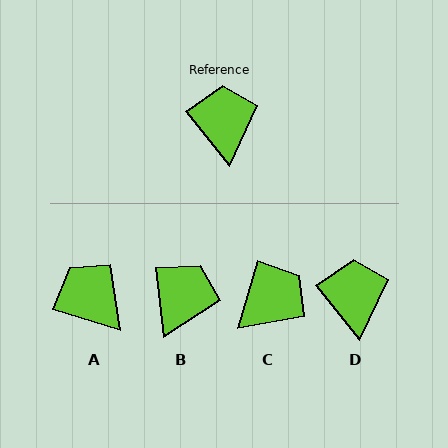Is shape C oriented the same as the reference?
No, it is off by about 54 degrees.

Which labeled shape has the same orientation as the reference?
D.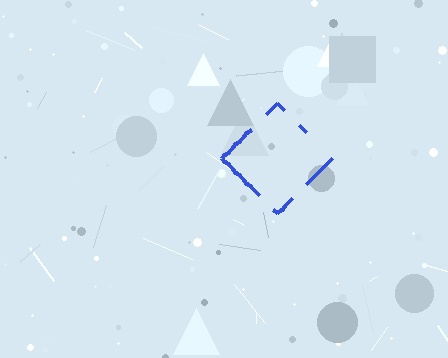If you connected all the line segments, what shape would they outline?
They would outline a diamond.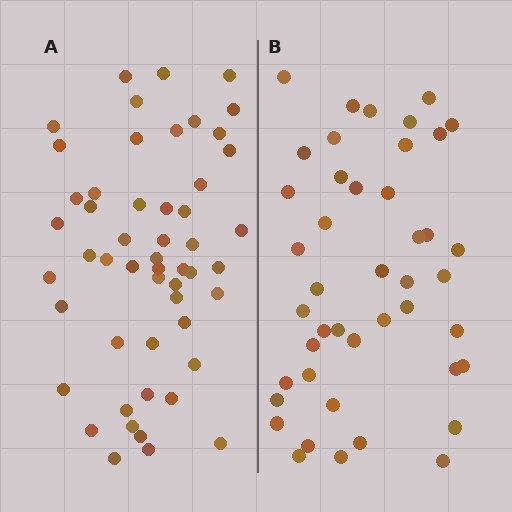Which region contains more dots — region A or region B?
Region A (the left region) has more dots.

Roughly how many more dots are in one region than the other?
Region A has roughly 8 or so more dots than region B.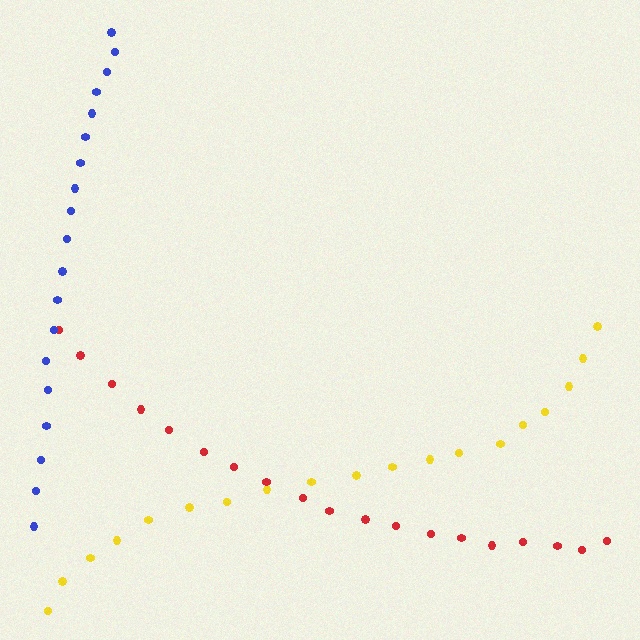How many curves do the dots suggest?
There are 3 distinct paths.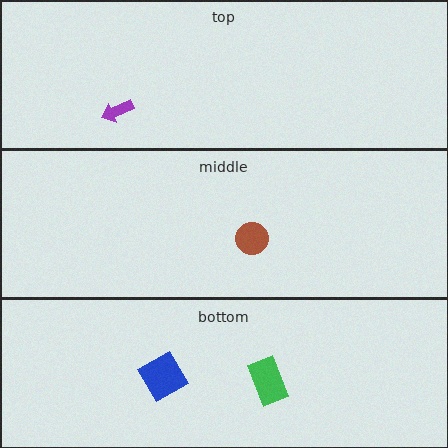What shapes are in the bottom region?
The green rectangle, the blue square.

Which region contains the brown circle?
The middle region.